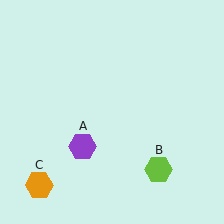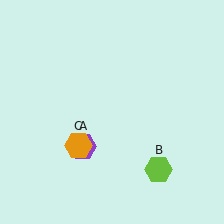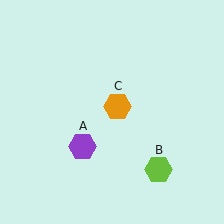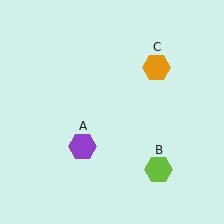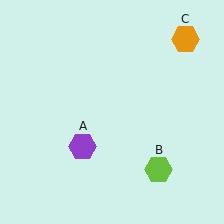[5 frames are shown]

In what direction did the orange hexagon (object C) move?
The orange hexagon (object C) moved up and to the right.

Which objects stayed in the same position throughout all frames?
Purple hexagon (object A) and lime hexagon (object B) remained stationary.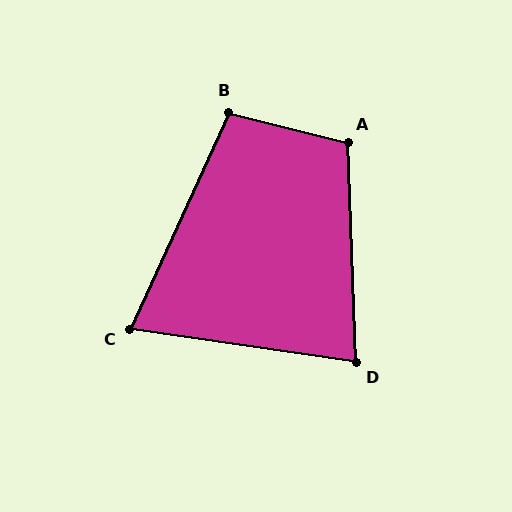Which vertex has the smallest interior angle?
C, at approximately 74 degrees.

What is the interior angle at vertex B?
Approximately 101 degrees (obtuse).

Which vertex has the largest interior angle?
A, at approximately 106 degrees.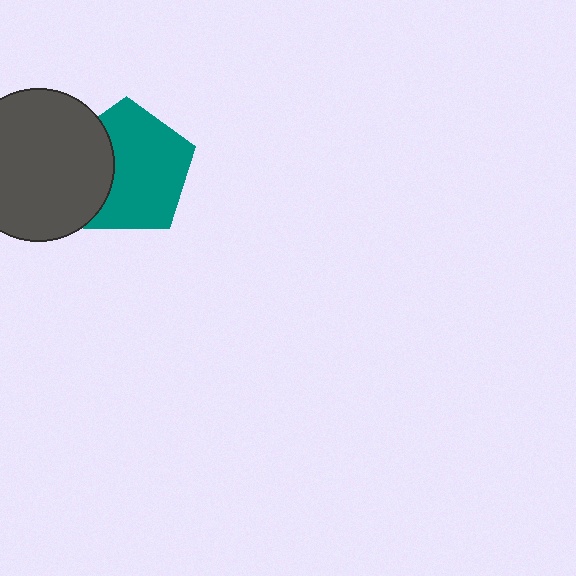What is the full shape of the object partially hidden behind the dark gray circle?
The partially hidden object is a teal pentagon.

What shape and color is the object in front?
The object in front is a dark gray circle.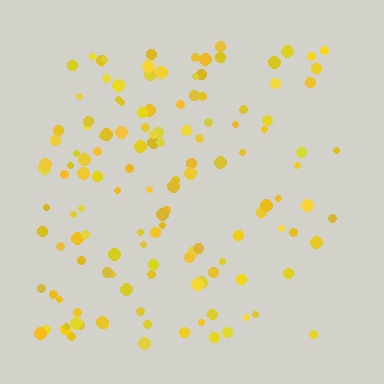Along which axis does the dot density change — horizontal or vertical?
Horizontal.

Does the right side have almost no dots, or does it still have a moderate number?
Still a moderate number, just noticeably fewer than the left.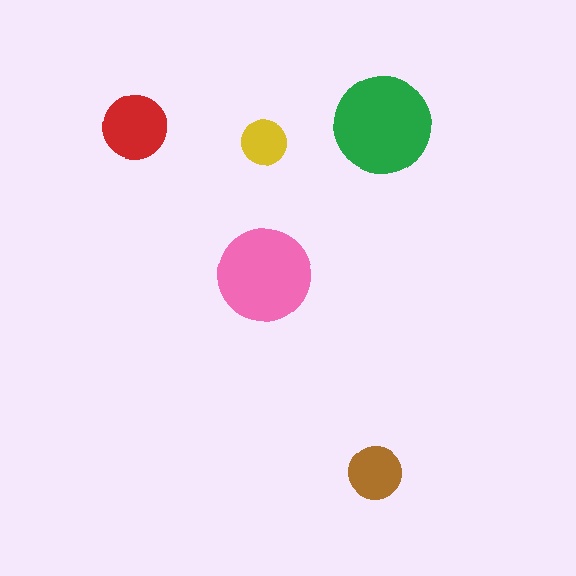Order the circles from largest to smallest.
the green one, the pink one, the red one, the brown one, the yellow one.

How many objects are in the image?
There are 5 objects in the image.